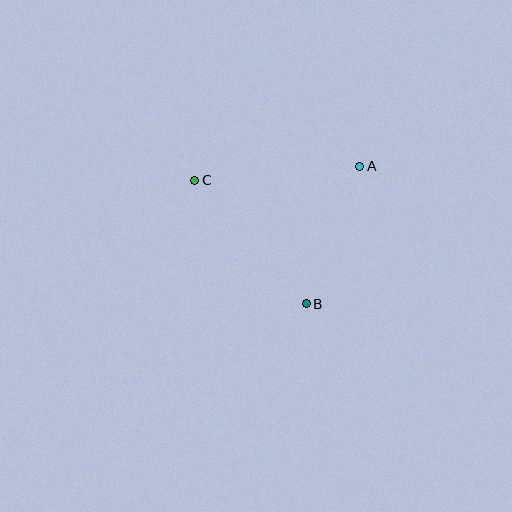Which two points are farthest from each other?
Points B and C are farthest from each other.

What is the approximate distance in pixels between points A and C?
The distance between A and C is approximately 166 pixels.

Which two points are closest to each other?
Points A and B are closest to each other.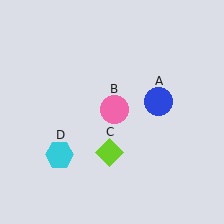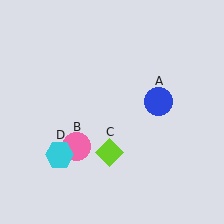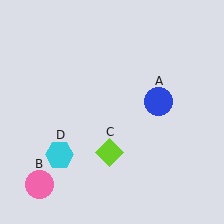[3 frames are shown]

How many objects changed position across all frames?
1 object changed position: pink circle (object B).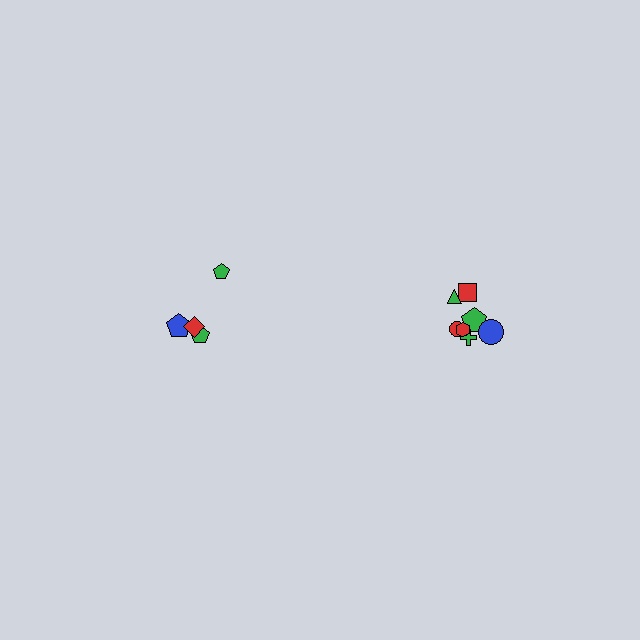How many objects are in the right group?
There are 7 objects.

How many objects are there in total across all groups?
There are 11 objects.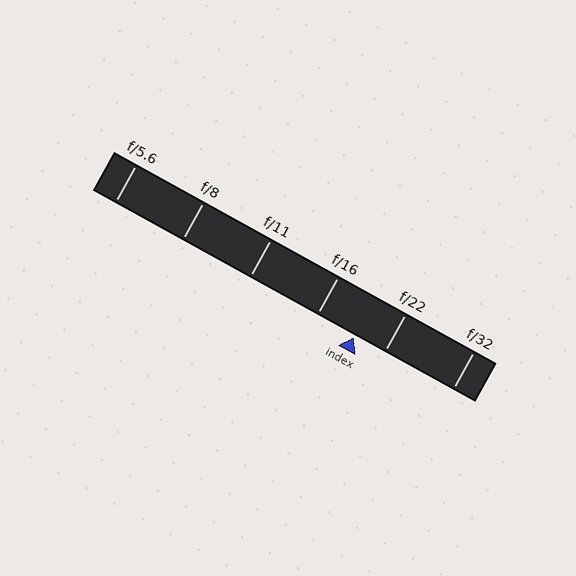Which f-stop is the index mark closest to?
The index mark is closest to f/22.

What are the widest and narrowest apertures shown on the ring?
The widest aperture shown is f/5.6 and the narrowest is f/32.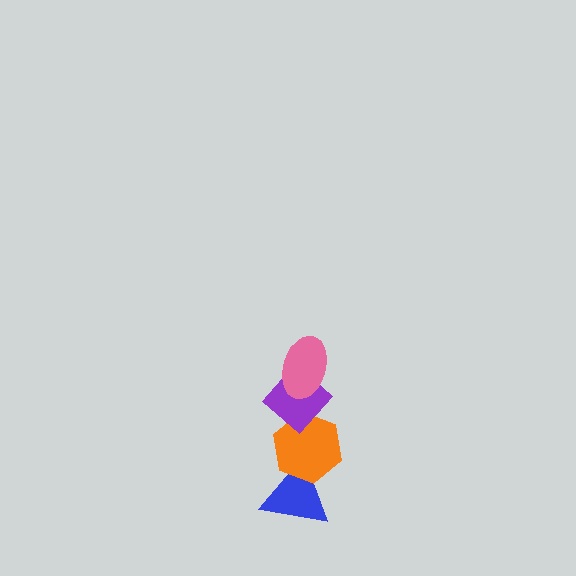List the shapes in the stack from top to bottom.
From top to bottom: the pink ellipse, the purple diamond, the orange hexagon, the blue triangle.